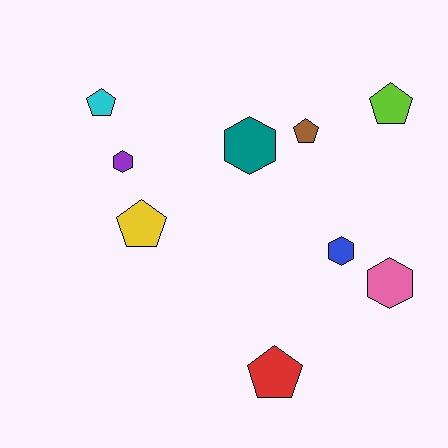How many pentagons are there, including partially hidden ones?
There are 5 pentagons.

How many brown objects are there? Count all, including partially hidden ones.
There is 1 brown object.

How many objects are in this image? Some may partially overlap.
There are 9 objects.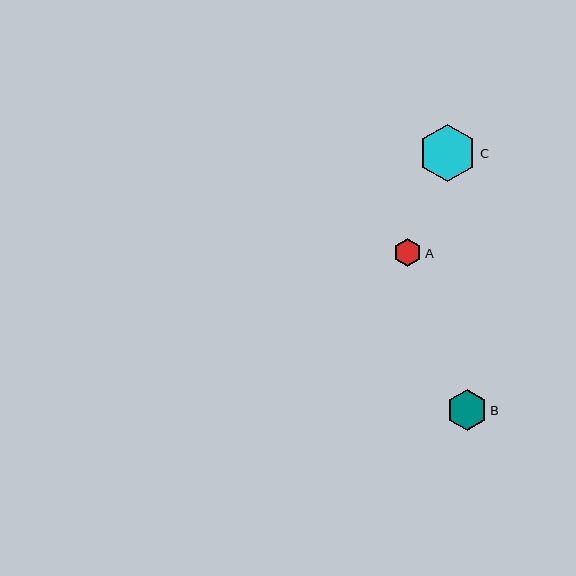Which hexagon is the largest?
Hexagon C is the largest with a size of approximately 57 pixels.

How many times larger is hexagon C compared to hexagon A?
Hexagon C is approximately 2.0 times the size of hexagon A.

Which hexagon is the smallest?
Hexagon A is the smallest with a size of approximately 28 pixels.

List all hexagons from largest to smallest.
From largest to smallest: C, B, A.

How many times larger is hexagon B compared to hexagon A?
Hexagon B is approximately 1.4 times the size of hexagon A.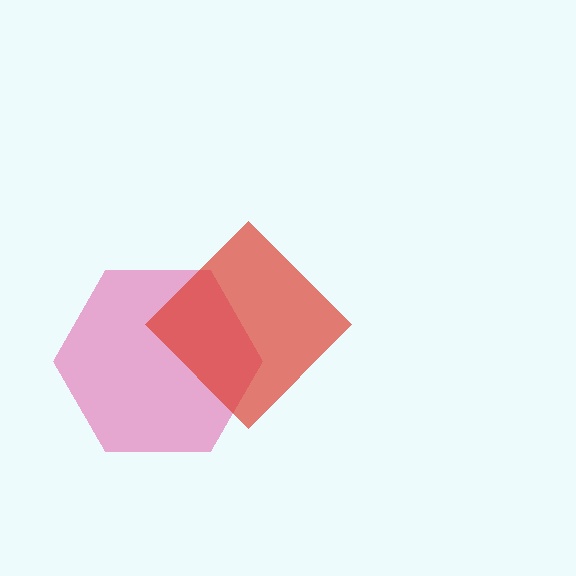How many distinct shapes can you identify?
There are 2 distinct shapes: a pink hexagon, a red diamond.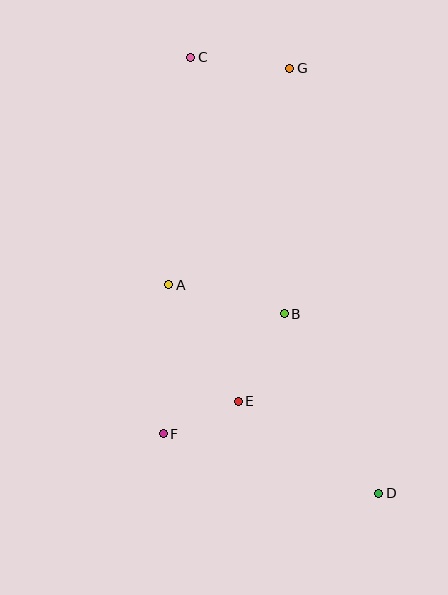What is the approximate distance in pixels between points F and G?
The distance between F and G is approximately 387 pixels.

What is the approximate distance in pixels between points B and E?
The distance between B and E is approximately 99 pixels.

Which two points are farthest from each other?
Points C and D are farthest from each other.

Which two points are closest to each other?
Points E and F are closest to each other.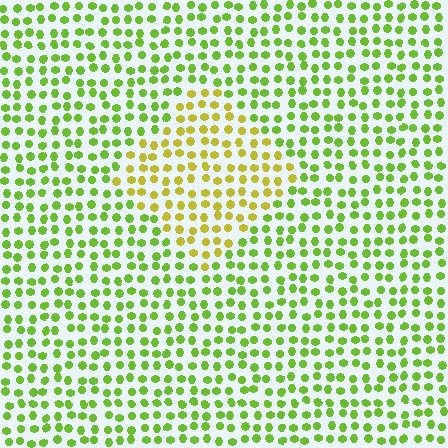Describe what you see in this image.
The image is filled with small lime elements in a uniform arrangement. A diamond-shaped region is visible where the elements are tinted to a slightly different hue, forming a subtle color boundary.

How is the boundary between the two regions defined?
The boundary is defined purely by a slight shift in hue (about 37 degrees). Spacing, size, and orientation are identical on both sides.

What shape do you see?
I see a diamond.